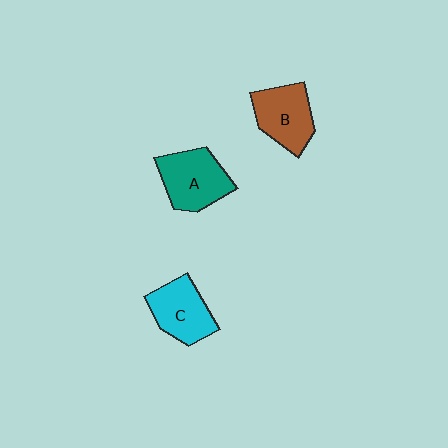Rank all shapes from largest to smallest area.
From largest to smallest: A (teal), B (brown), C (cyan).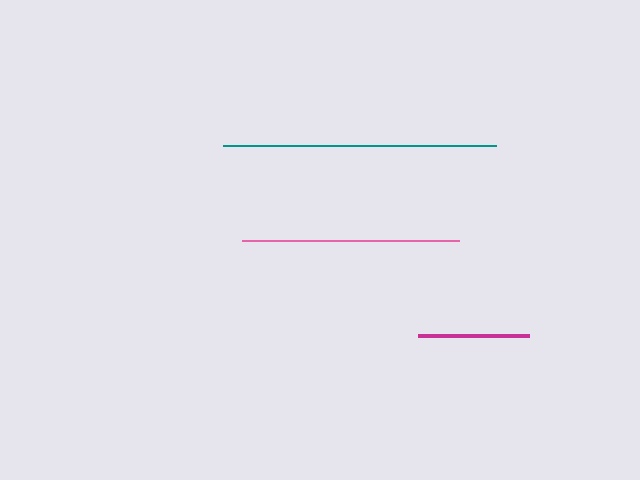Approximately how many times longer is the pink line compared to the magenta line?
The pink line is approximately 2.0 times the length of the magenta line.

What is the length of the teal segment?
The teal segment is approximately 273 pixels long.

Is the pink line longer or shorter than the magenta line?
The pink line is longer than the magenta line.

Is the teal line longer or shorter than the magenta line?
The teal line is longer than the magenta line.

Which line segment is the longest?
The teal line is the longest at approximately 273 pixels.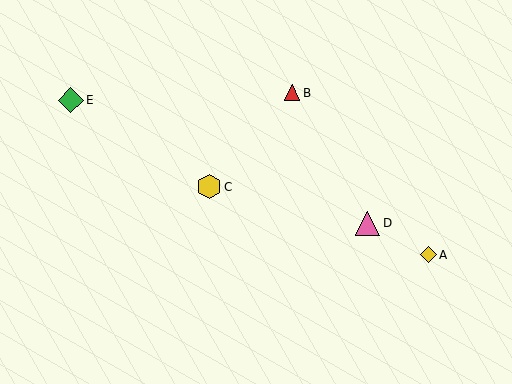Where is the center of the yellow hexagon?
The center of the yellow hexagon is at (209, 187).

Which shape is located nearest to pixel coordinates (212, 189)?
The yellow hexagon (labeled C) at (209, 187) is nearest to that location.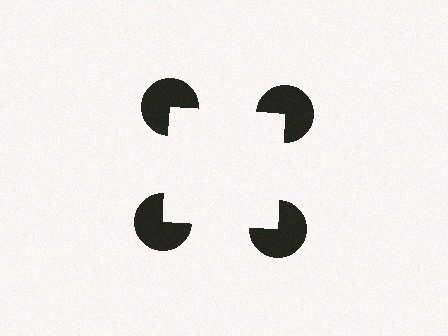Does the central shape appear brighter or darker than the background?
It typically appears slightly brighter than the background, even though no actual brightness change is drawn.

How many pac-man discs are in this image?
There are 4 — one at each vertex of the illusory square.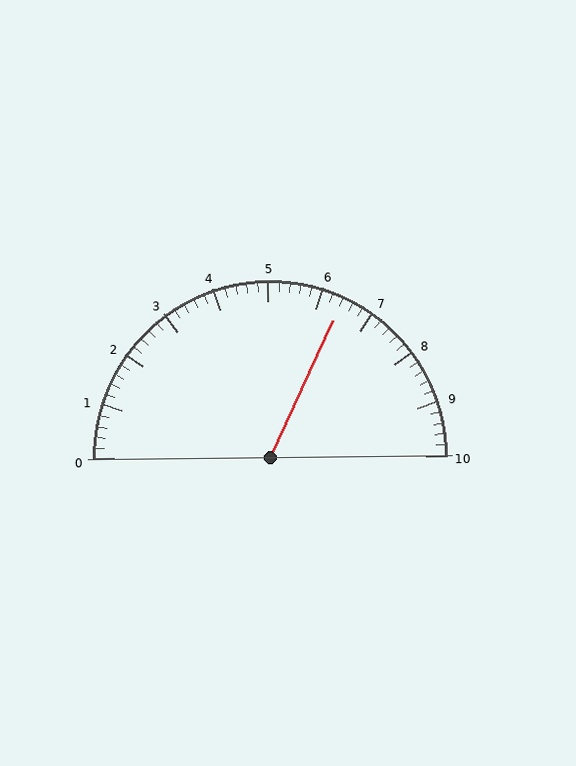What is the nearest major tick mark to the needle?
The nearest major tick mark is 6.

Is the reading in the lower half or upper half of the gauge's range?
The reading is in the upper half of the range (0 to 10).